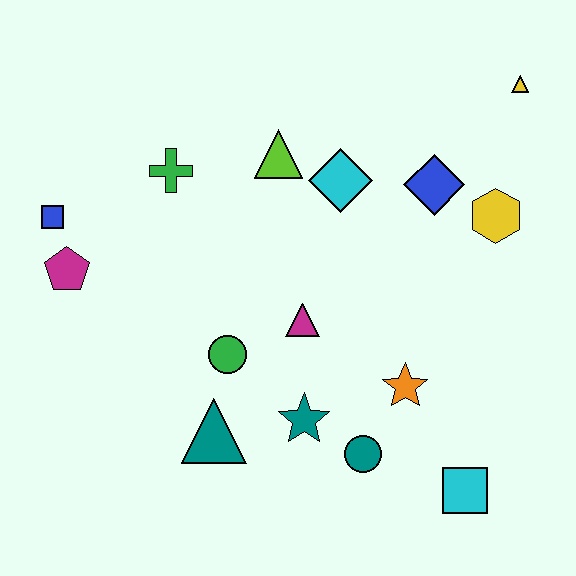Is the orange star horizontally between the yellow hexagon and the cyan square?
No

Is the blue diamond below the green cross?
Yes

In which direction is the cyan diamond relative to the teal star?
The cyan diamond is above the teal star.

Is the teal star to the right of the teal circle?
No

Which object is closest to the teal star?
The teal circle is closest to the teal star.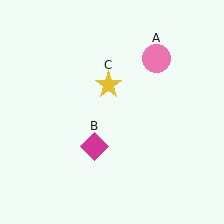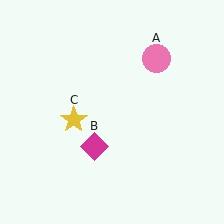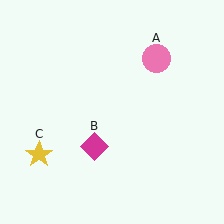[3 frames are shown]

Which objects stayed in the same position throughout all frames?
Pink circle (object A) and magenta diamond (object B) remained stationary.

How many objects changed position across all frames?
1 object changed position: yellow star (object C).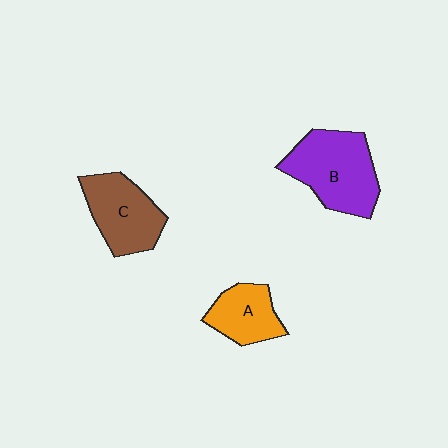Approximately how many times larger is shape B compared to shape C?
Approximately 1.2 times.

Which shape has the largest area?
Shape B (purple).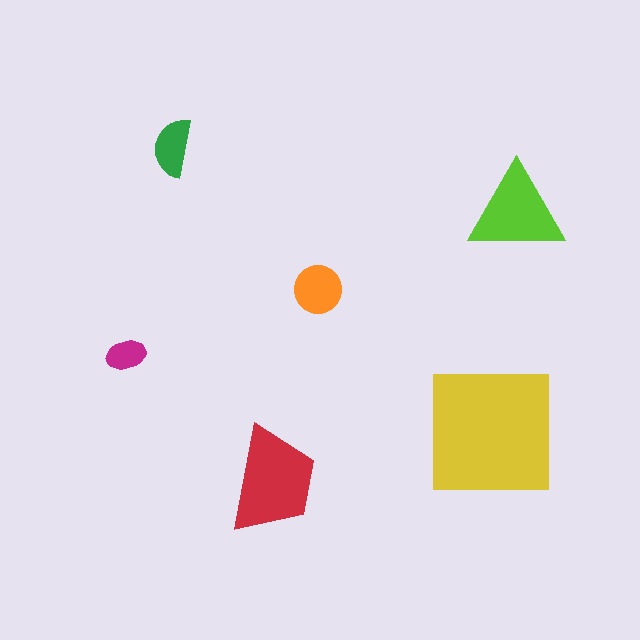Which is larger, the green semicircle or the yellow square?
The yellow square.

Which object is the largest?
The yellow square.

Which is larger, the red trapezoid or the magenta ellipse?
The red trapezoid.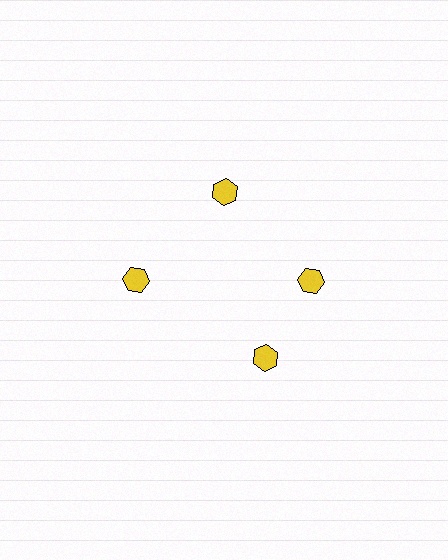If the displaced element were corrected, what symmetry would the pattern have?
It would have 4-fold rotational symmetry — the pattern would map onto itself every 90 degrees.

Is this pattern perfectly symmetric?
No. The 4 yellow hexagons are arranged in a ring, but one element near the 6 o'clock position is rotated out of alignment along the ring, breaking the 4-fold rotational symmetry.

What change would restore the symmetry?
The symmetry would be restored by rotating it back into even spacing with its neighbors so that all 4 hexagons sit at equal angles and equal distance from the center.